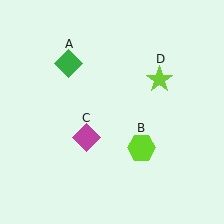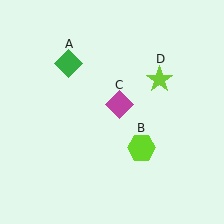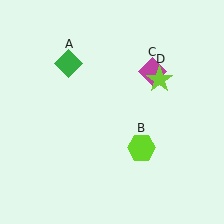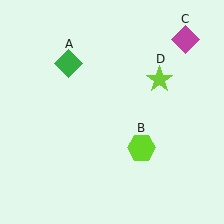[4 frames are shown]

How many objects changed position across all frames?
1 object changed position: magenta diamond (object C).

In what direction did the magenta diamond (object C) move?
The magenta diamond (object C) moved up and to the right.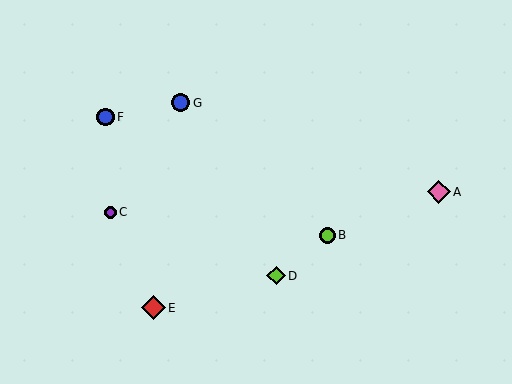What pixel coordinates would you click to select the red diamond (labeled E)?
Click at (153, 308) to select the red diamond E.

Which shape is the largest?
The red diamond (labeled E) is the largest.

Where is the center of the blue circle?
The center of the blue circle is at (106, 117).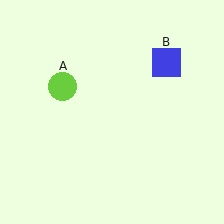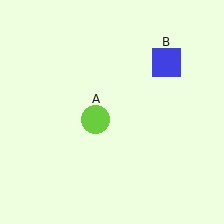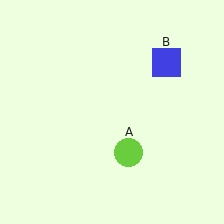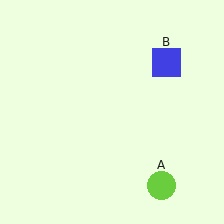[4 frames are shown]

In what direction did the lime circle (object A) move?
The lime circle (object A) moved down and to the right.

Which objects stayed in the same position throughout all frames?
Blue square (object B) remained stationary.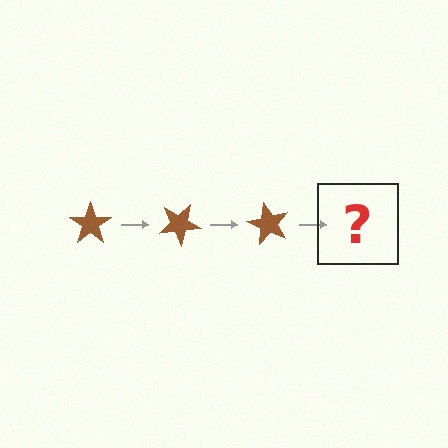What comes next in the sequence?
The next element should be a brown star rotated 90 degrees.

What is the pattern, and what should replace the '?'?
The pattern is that the star rotates 30 degrees each step. The '?' should be a brown star rotated 90 degrees.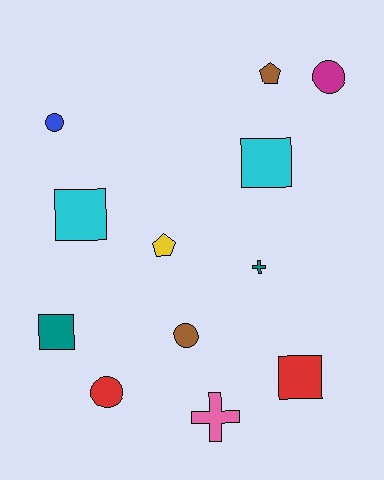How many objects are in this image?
There are 12 objects.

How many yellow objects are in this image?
There is 1 yellow object.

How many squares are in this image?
There are 4 squares.